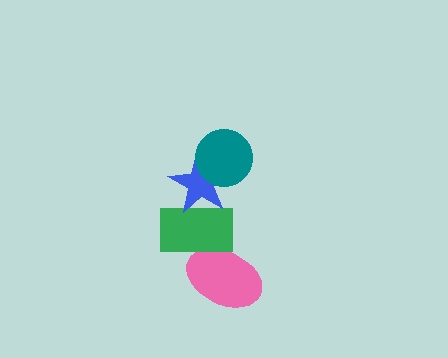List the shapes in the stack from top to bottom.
From top to bottom: the teal circle, the blue star, the green rectangle, the pink ellipse.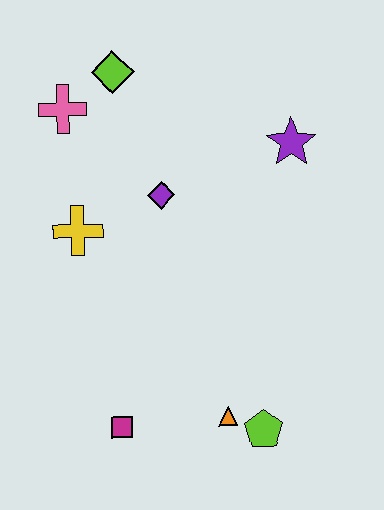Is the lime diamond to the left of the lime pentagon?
Yes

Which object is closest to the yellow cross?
The purple diamond is closest to the yellow cross.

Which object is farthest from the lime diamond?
The lime pentagon is farthest from the lime diamond.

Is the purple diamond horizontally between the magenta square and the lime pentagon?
Yes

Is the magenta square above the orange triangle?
No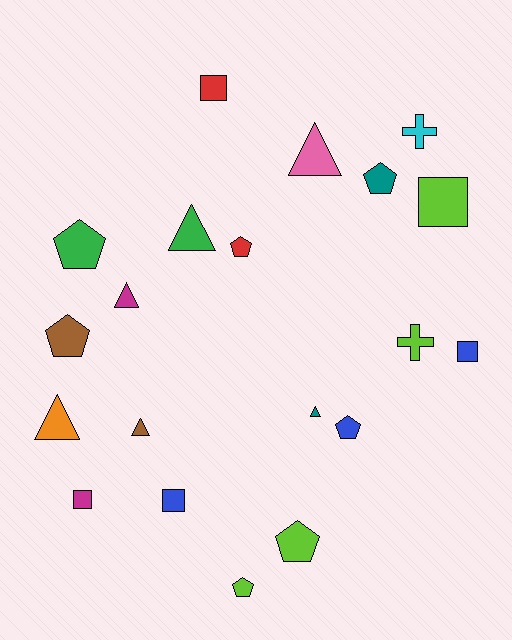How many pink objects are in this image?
There is 1 pink object.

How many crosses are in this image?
There are 2 crosses.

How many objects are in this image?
There are 20 objects.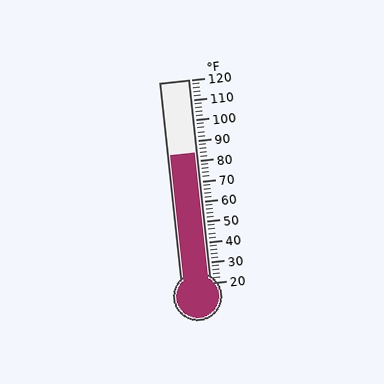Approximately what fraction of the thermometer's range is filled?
The thermometer is filled to approximately 65% of its range.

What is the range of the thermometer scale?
The thermometer scale ranges from 20°F to 120°F.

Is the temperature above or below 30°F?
The temperature is above 30°F.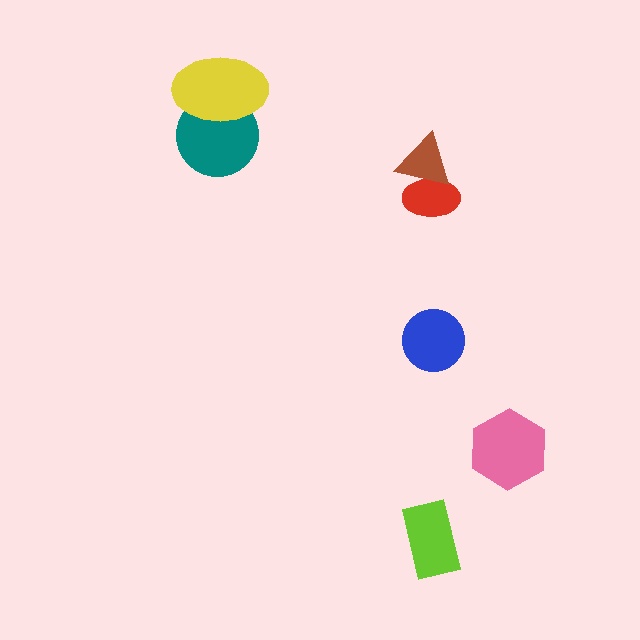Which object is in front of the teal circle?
The yellow ellipse is in front of the teal circle.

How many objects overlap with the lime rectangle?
0 objects overlap with the lime rectangle.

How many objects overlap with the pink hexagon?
0 objects overlap with the pink hexagon.